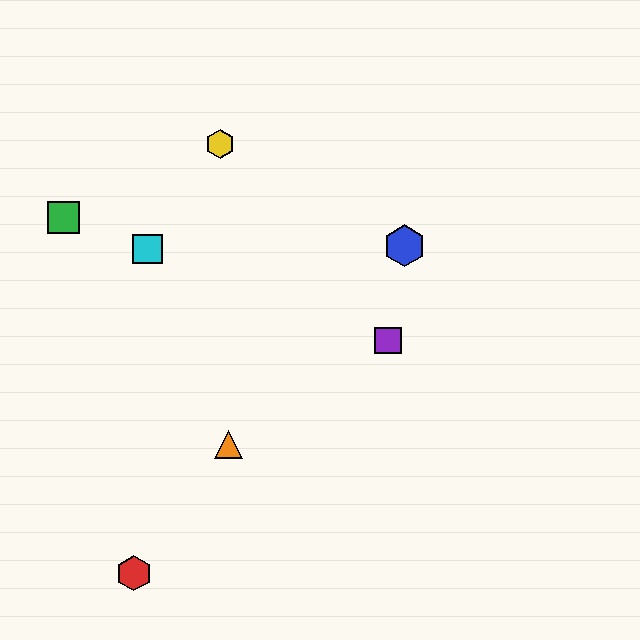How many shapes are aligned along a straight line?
3 shapes (the green square, the purple square, the cyan square) are aligned along a straight line.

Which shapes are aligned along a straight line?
The green square, the purple square, the cyan square are aligned along a straight line.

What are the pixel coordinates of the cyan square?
The cyan square is at (147, 249).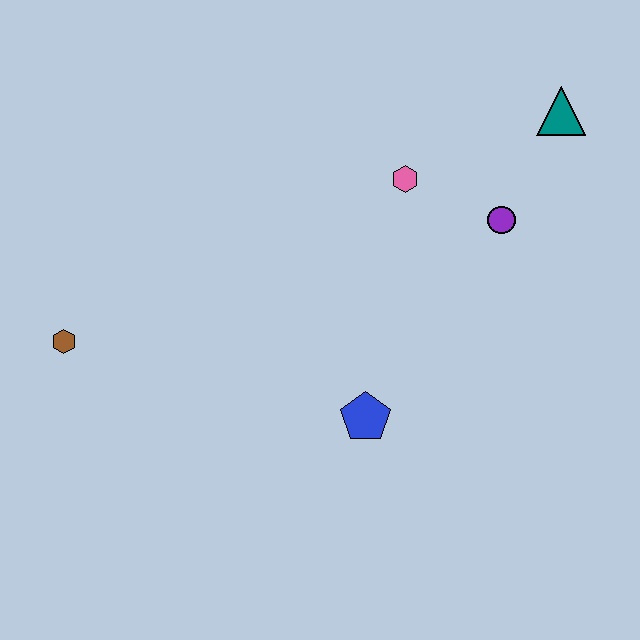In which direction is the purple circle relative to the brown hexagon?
The purple circle is to the right of the brown hexagon.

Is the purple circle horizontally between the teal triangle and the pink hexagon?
Yes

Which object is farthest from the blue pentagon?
The teal triangle is farthest from the blue pentagon.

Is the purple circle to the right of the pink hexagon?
Yes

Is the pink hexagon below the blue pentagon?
No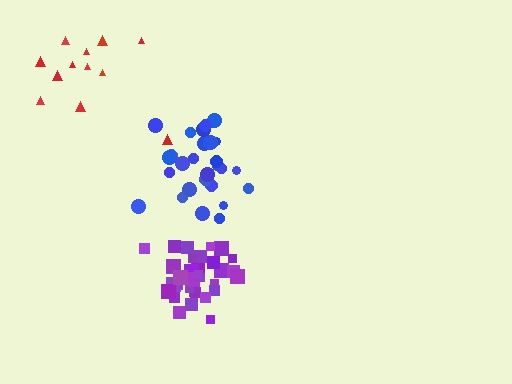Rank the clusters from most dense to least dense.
purple, blue, red.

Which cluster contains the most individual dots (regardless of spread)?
Purple (34).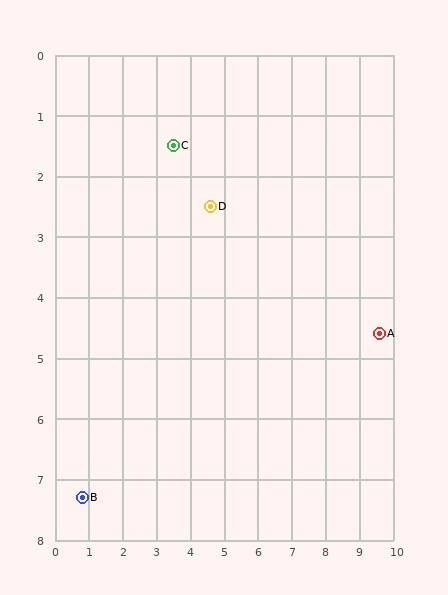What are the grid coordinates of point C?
Point C is at approximately (3.5, 1.5).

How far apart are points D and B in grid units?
Points D and B are about 6.1 grid units apart.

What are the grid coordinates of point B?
Point B is at approximately (0.8, 7.3).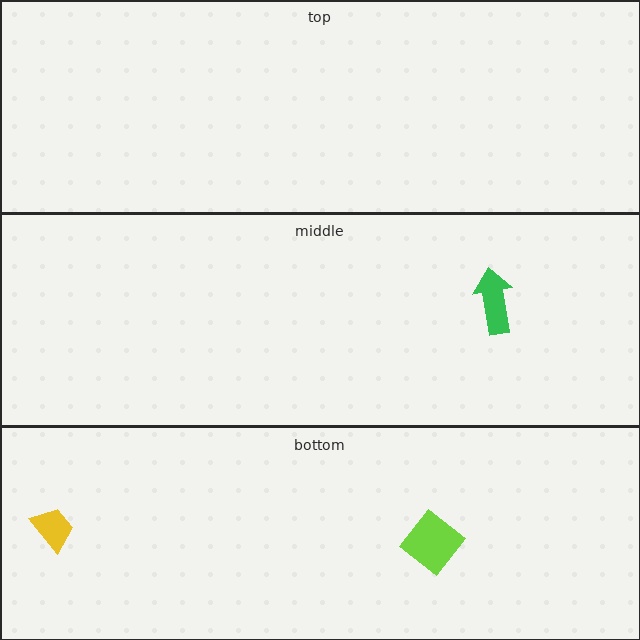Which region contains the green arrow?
The middle region.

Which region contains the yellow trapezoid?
The bottom region.